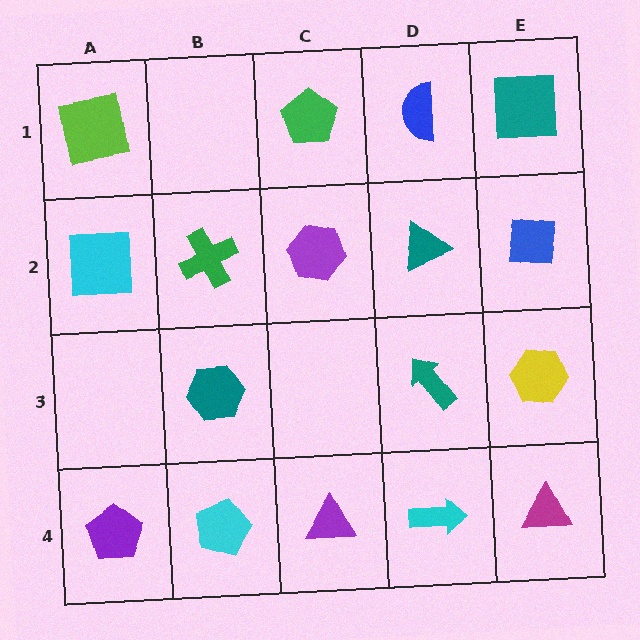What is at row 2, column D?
A teal triangle.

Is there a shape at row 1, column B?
No, that cell is empty.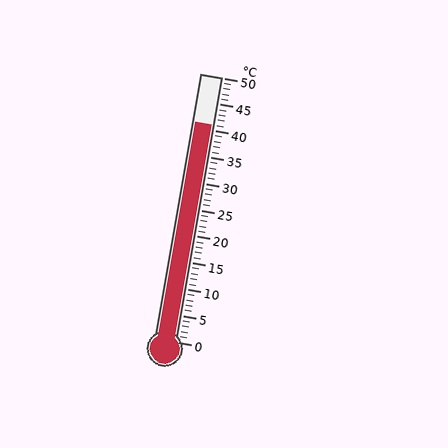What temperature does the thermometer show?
The thermometer shows approximately 41°C.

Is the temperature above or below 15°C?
The temperature is above 15°C.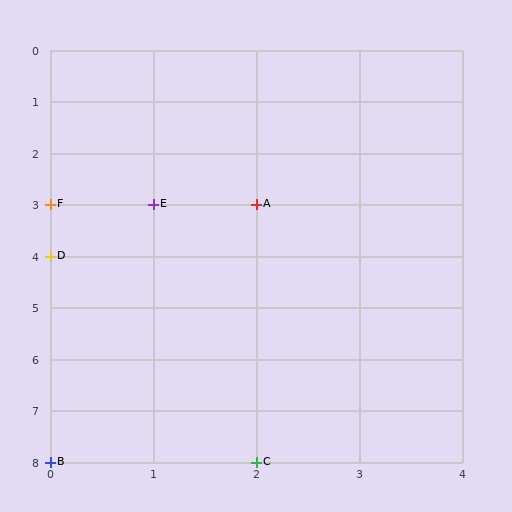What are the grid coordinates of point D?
Point D is at grid coordinates (0, 4).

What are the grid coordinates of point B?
Point B is at grid coordinates (0, 8).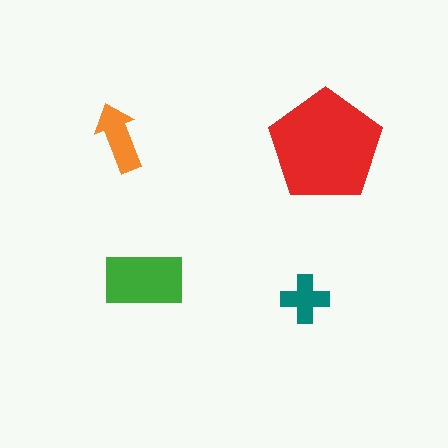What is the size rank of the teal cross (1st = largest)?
4th.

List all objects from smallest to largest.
The teal cross, the orange arrow, the green rectangle, the red pentagon.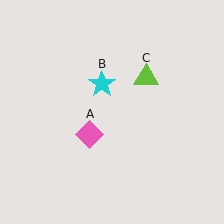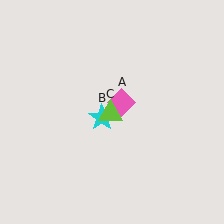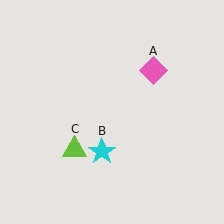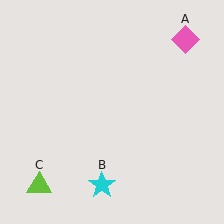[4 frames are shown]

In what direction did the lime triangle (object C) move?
The lime triangle (object C) moved down and to the left.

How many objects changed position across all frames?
3 objects changed position: pink diamond (object A), cyan star (object B), lime triangle (object C).